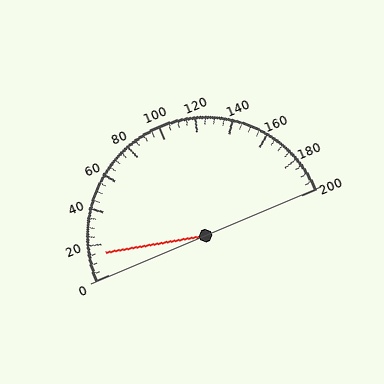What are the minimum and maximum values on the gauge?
The gauge ranges from 0 to 200.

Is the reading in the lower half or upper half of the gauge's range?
The reading is in the lower half of the range (0 to 200).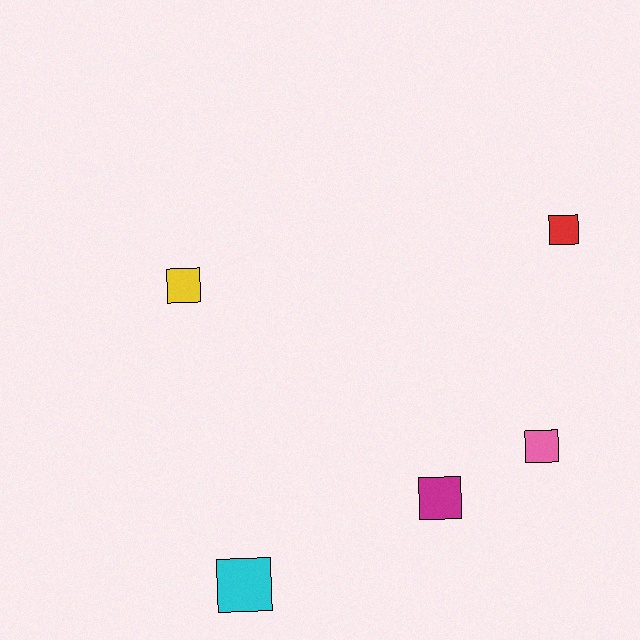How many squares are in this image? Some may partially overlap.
There are 5 squares.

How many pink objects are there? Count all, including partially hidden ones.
There is 1 pink object.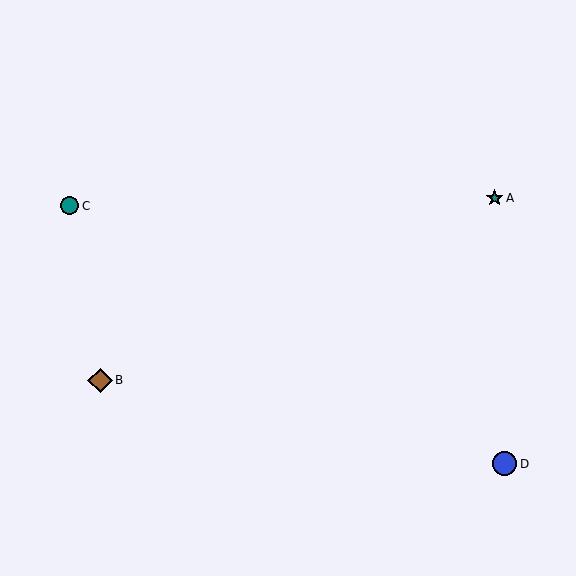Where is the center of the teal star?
The center of the teal star is at (495, 198).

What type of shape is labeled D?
Shape D is a blue circle.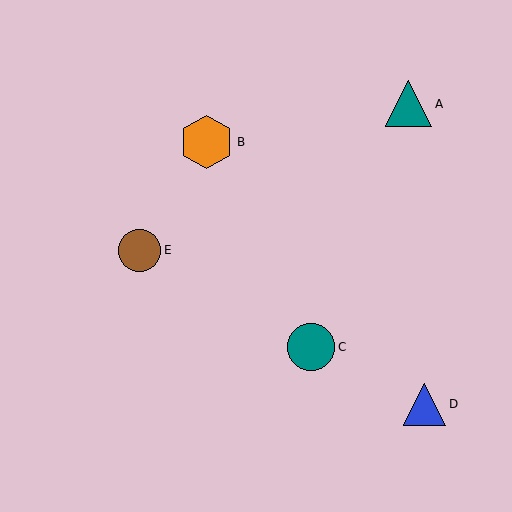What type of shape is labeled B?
Shape B is an orange hexagon.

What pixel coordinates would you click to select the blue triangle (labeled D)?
Click at (425, 404) to select the blue triangle D.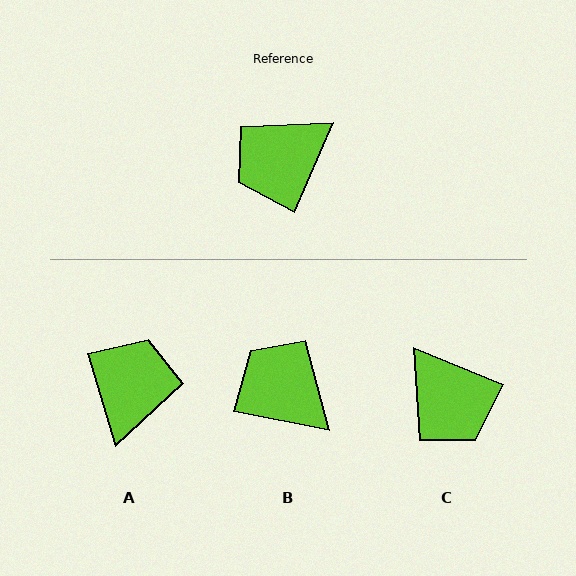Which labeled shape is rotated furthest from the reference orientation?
A, about 139 degrees away.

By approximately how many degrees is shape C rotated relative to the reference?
Approximately 92 degrees counter-clockwise.